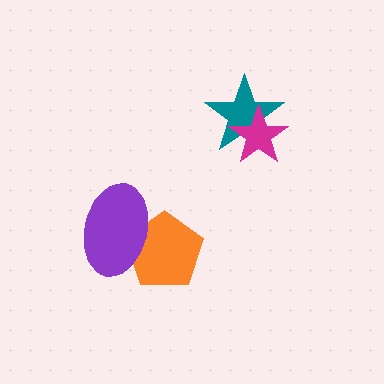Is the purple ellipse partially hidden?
No, no other shape covers it.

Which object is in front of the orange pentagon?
The purple ellipse is in front of the orange pentagon.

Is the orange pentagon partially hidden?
Yes, it is partially covered by another shape.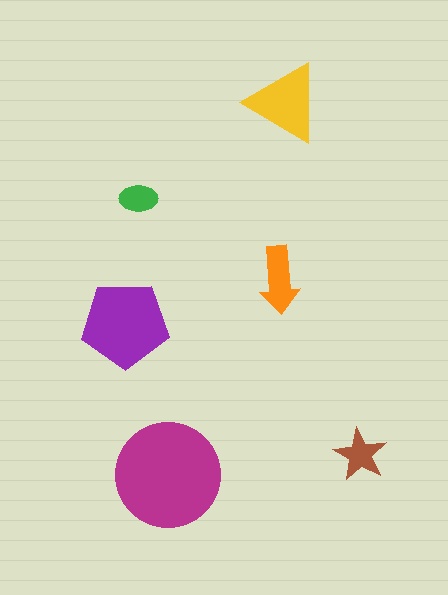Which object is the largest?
The magenta circle.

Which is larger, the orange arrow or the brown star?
The orange arrow.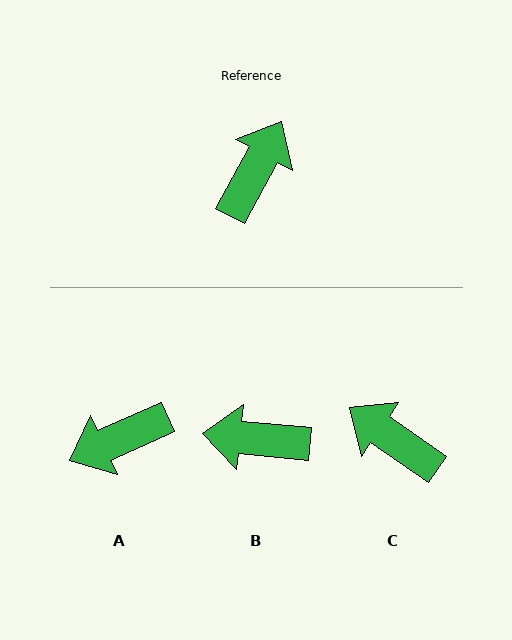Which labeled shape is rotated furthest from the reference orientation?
A, about 143 degrees away.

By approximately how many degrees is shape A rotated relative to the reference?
Approximately 143 degrees counter-clockwise.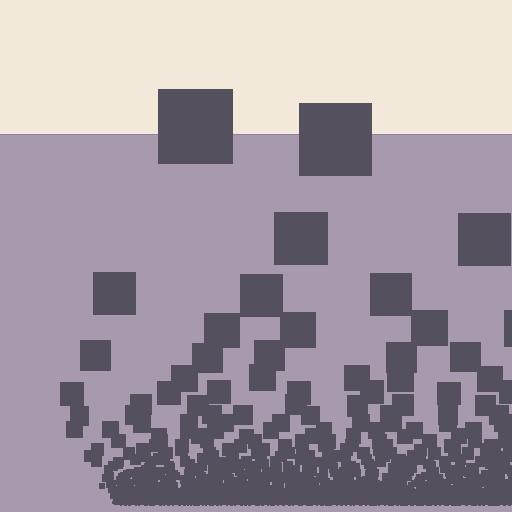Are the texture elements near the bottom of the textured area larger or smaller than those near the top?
Smaller. The gradient is inverted — elements near the bottom are smaller and denser.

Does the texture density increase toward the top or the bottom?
Density increases toward the bottom.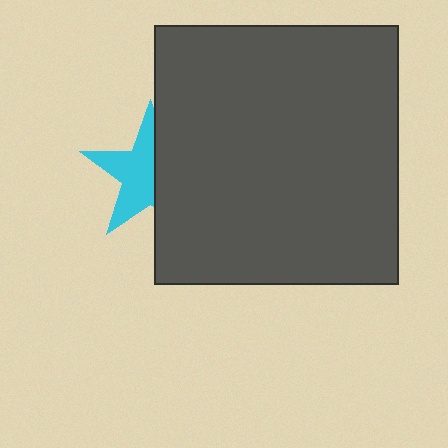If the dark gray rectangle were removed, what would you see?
You would see the complete cyan star.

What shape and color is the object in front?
The object in front is a dark gray rectangle.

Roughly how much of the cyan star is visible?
About half of it is visible (roughly 54%).